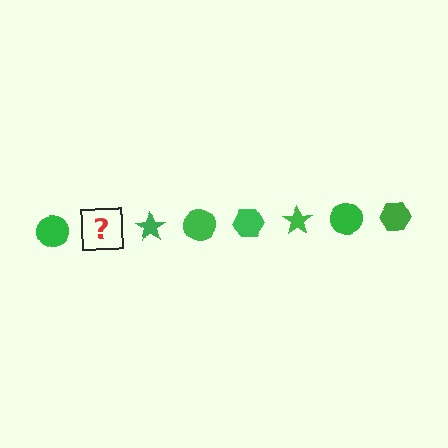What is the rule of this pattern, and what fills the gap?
The rule is that the pattern cycles through circle, hexagon, star shapes in green. The gap should be filled with a green hexagon.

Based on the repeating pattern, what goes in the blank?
The blank should be a green hexagon.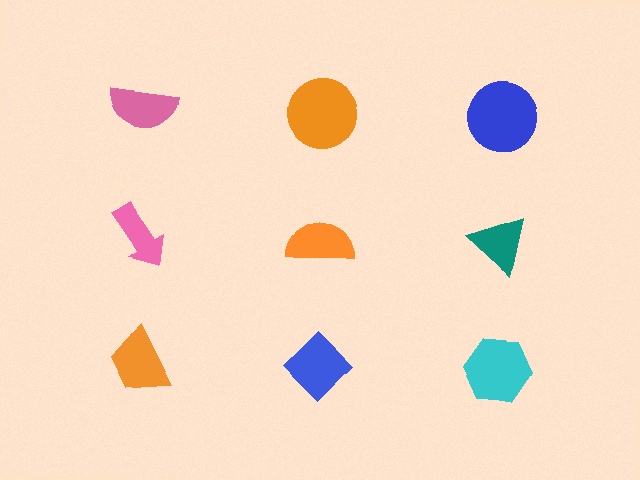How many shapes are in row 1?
3 shapes.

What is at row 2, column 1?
A pink arrow.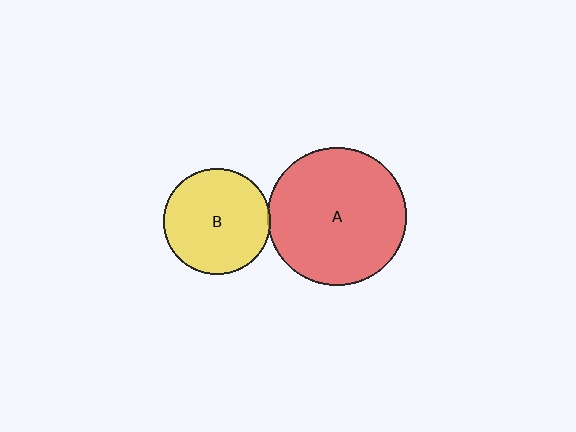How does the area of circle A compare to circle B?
Approximately 1.7 times.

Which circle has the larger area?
Circle A (red).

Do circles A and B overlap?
Yes.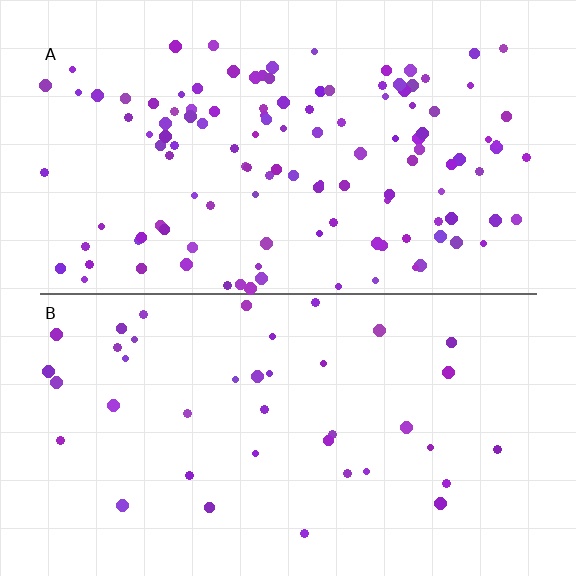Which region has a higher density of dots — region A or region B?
A (the top).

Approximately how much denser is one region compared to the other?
Approximately 3.1× — region A over region B.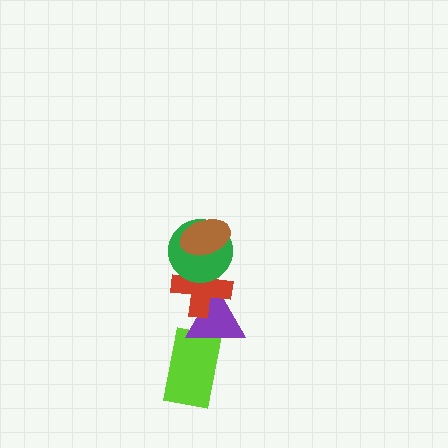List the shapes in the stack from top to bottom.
From top to bottom: the brown ellipse, the green circle, the red cross, the purple triangle, the lime rectangle.